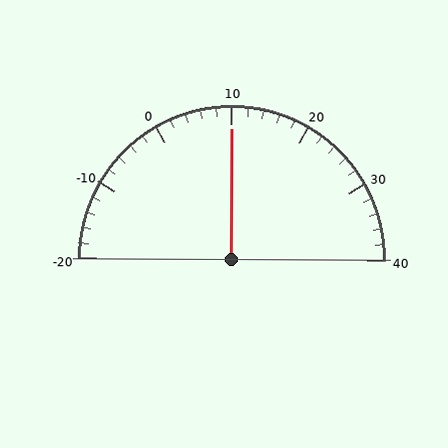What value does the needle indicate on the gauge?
The needle indicates approximately 10.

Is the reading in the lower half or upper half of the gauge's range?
The reading is in the upper half of the range (-20 to 40).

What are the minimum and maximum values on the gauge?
The gauge ranges from -20 to 40.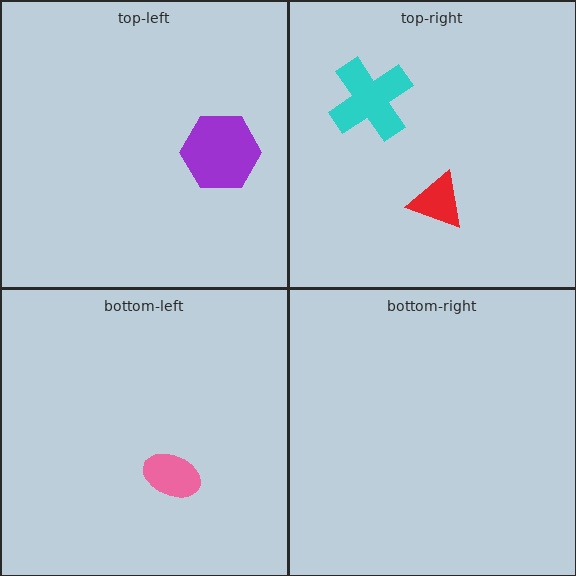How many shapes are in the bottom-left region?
1.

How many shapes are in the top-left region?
1.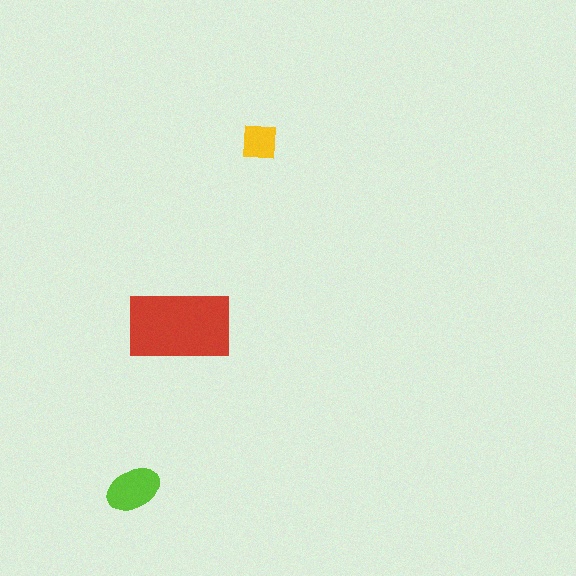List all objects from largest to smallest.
The red rectangle, the lime ellipse, the yellow square.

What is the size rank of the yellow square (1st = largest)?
3rd.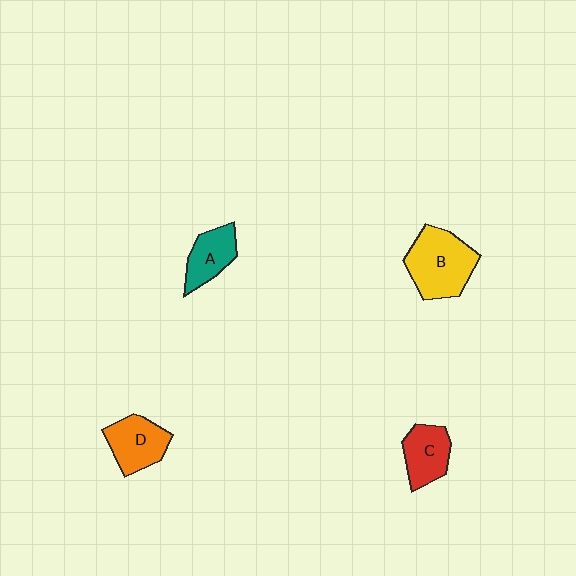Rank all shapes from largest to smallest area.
From largest to smallest: B (yellow), D (orange), C (red), A (teal).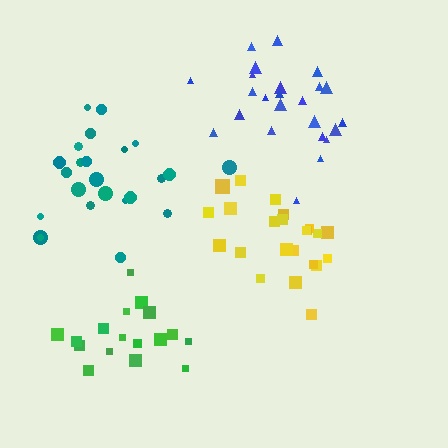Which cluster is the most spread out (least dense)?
Teal.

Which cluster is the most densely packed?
Blue.